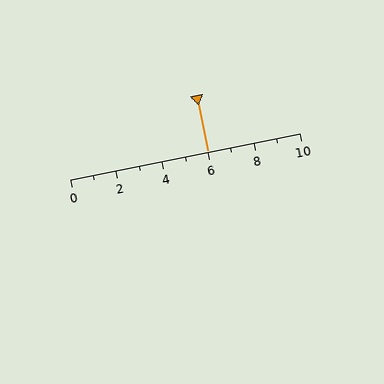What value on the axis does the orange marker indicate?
The marker indicates approximately 6.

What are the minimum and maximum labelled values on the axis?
The axis runs from 0 to 10.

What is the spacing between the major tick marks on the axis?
The major ticks are spaced 2 apart.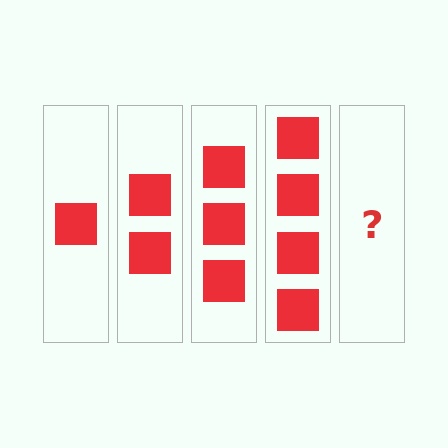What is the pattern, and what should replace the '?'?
The pattern is that each step adds one more square. The '?' should be 5 squares.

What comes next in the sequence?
The next element should be 5 squares.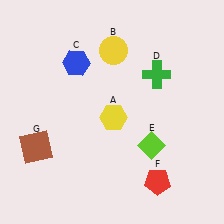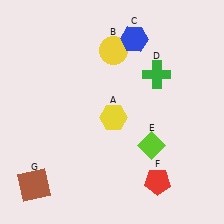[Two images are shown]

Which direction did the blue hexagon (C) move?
The blue hexagon (C) moved right.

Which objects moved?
The objects that moved are: the blue hexagon (C), the brown square (G).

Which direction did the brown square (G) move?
The brown square (G) moved down.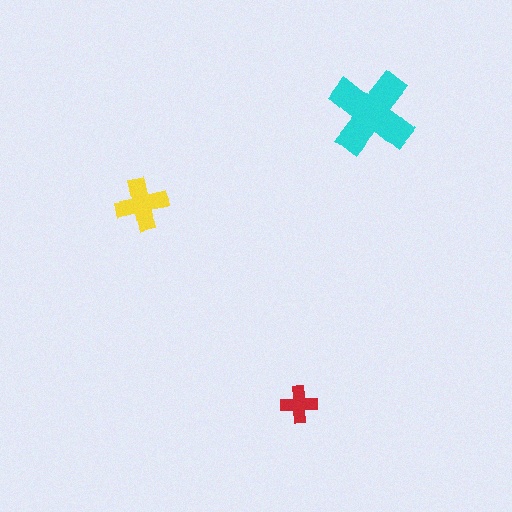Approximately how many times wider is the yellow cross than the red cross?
About 1.5 times wider.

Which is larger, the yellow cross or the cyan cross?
The cyan one.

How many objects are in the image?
There are 3 objects in the image.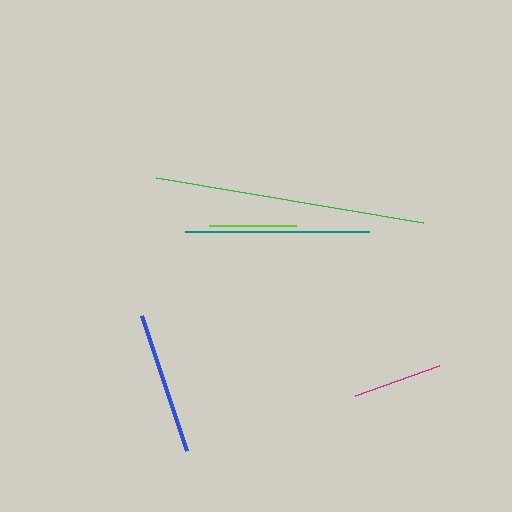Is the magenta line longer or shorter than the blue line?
The blue line is longer than the magenta line.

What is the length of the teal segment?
The teal segment is approximately 183 pixels long.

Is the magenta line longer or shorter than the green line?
The green line is longer than the magenta line.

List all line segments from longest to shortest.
From longest to shortest: green, teal, blue, magenta, lime.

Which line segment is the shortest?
The lime line is the shortest at approximately 87 pixels.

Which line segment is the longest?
The green line is the longest at approximately 271 pixels.